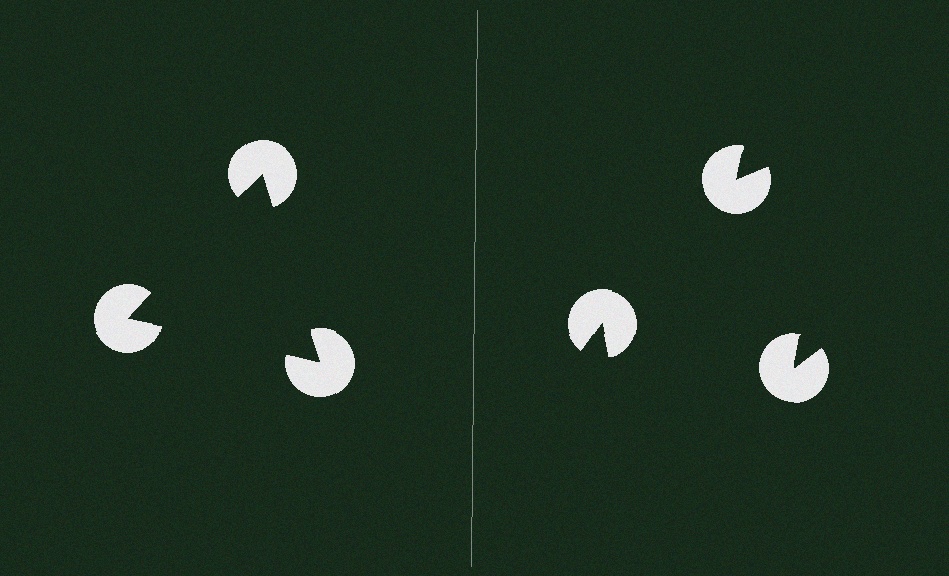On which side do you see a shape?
An illusory triangle appears on the left side. On the right side the wedge cuts are rotated, so no coherent shape forms.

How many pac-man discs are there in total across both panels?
6 — 3 on each side.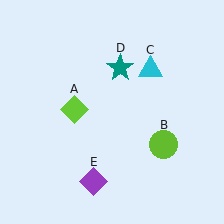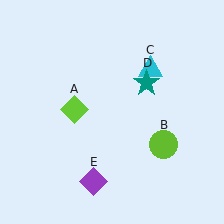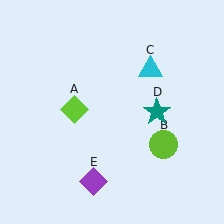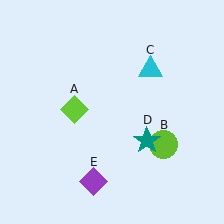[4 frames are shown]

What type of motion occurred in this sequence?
The teal star (object D) rotated clockwise around the center of the scene.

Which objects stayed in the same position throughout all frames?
Lime diamond (object A) and lime circle (object B) and cyan triangle (object C) and purple diamond (object E) remained stationary.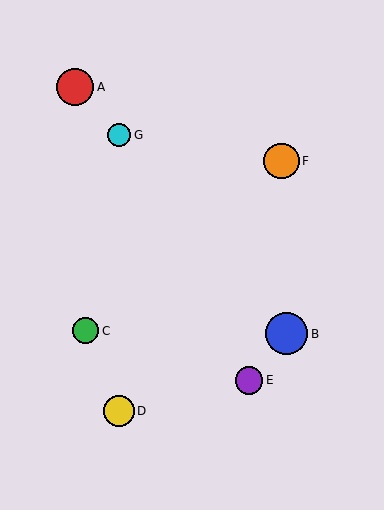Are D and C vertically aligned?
No, D is at x≈119 and C is at x≈85.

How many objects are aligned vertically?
2 objects (D, G) are aligned vertically.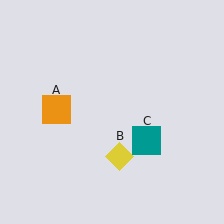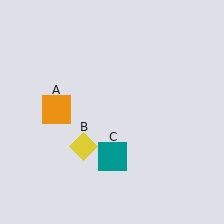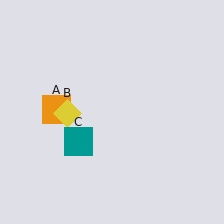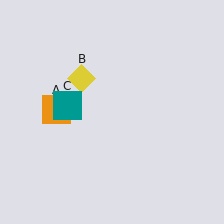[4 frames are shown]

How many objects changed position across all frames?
2 objects changed position: yellow diamond (object B), teal square (object C).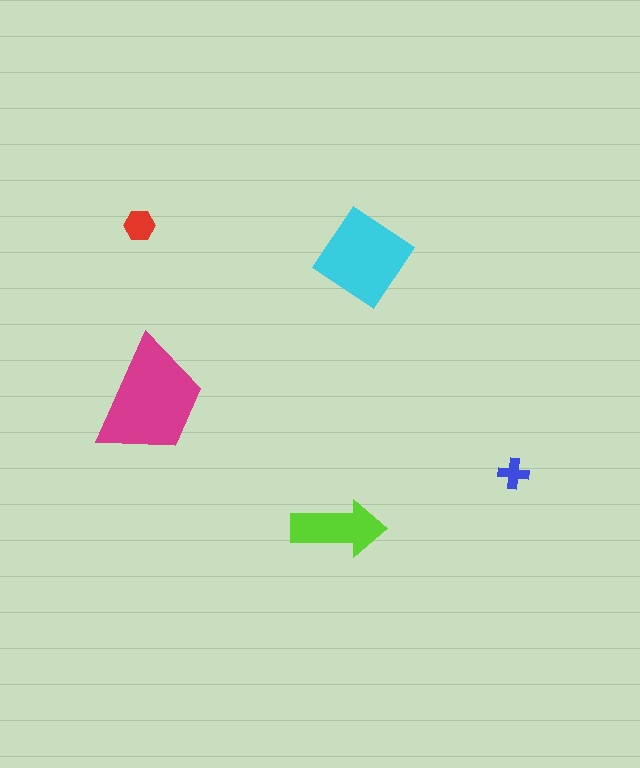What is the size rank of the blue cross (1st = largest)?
5th.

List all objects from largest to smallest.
The magenta trapezoid, the cyan diamond, the lime arrow, the red hexagon, the blue cross.